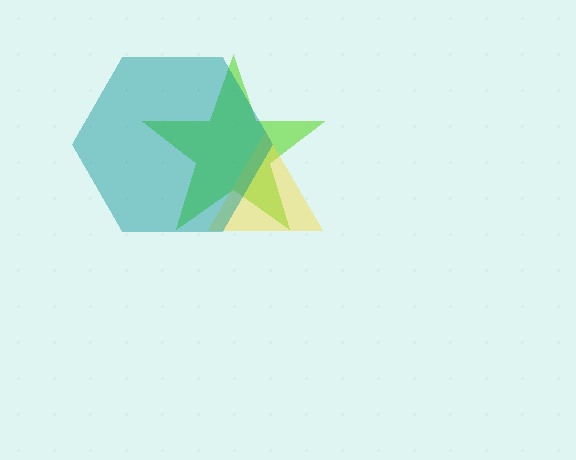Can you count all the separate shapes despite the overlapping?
Yes, there are 3 separate shapes.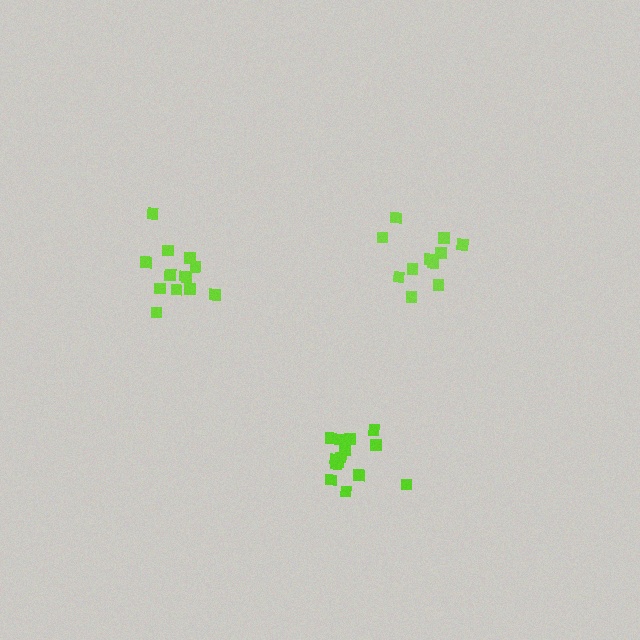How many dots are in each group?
Group 1: 13 dots, Group 2: 14 dots, Group 3: 12 dots (39 total).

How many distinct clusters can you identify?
There are 3 distinct clusters.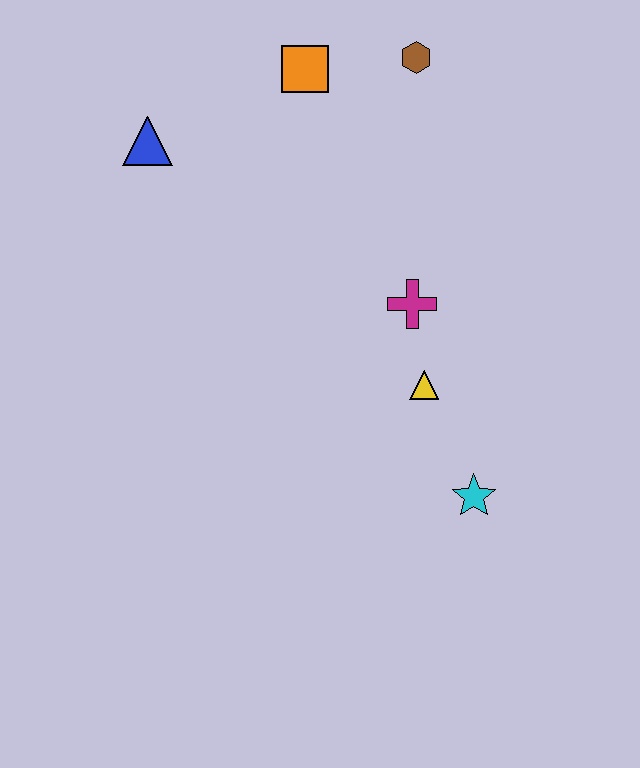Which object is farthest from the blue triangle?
The cyan star is farthest from the blue triangle.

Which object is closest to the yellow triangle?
The magenta cross is closest to the yellow triangle.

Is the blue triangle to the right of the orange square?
No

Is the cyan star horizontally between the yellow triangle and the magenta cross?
No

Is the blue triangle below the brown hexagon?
Yes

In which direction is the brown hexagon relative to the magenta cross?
The brown hexagon is above the magenta cross.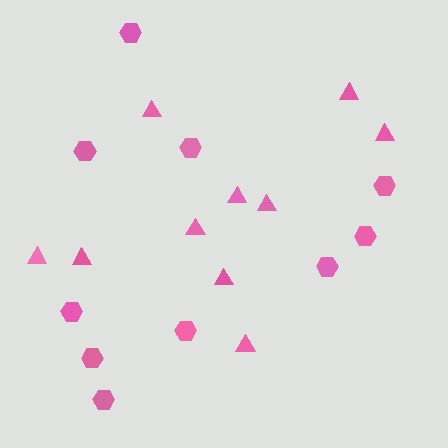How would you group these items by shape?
There are 2 groups: one group of hexagons (10) and one group of triangles (10).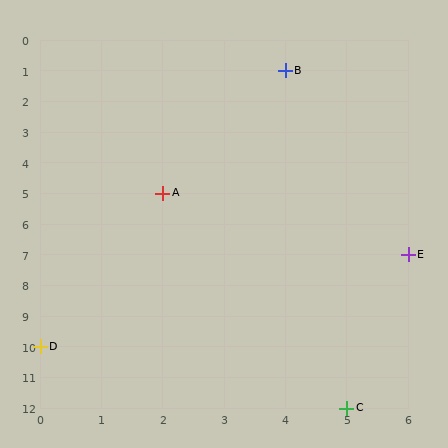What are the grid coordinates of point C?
Point C is at grid coordinates (5, 12).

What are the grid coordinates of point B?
Point B is at grid coordinates (4, 1).